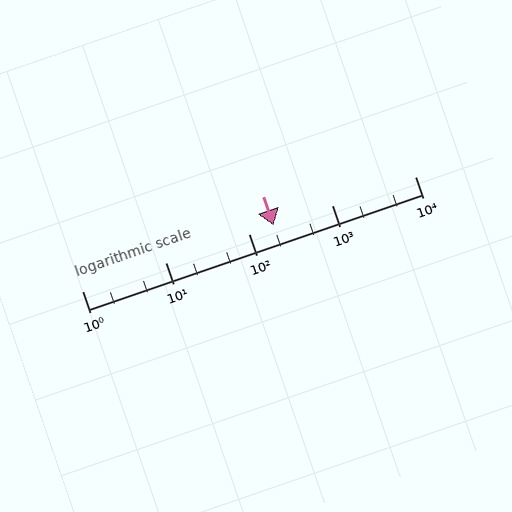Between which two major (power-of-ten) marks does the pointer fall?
The pointer is between 100 and 1000.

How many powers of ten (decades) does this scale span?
The scale spans 4 decades, from 1 to 10000.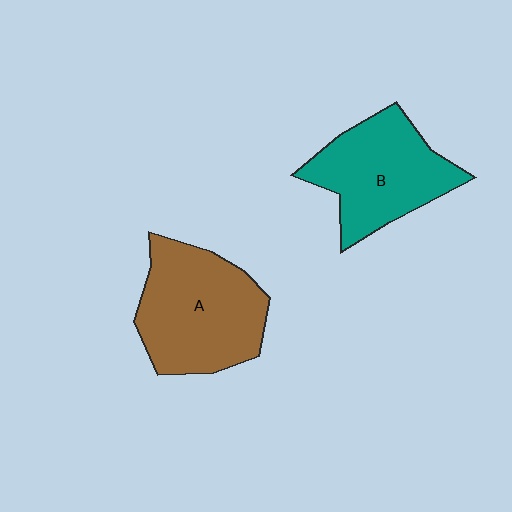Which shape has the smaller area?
Shape B (teal).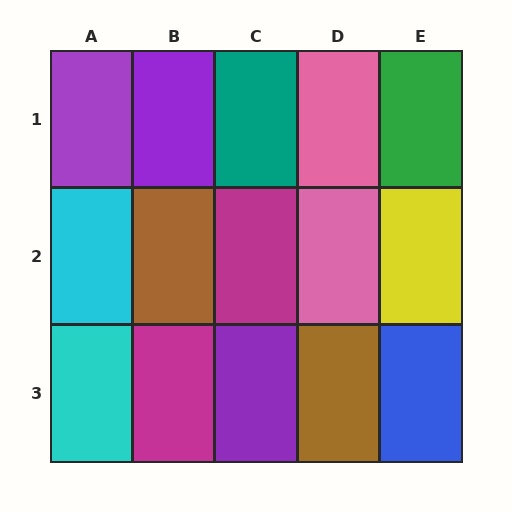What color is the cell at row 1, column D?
Pink.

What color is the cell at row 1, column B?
Purple.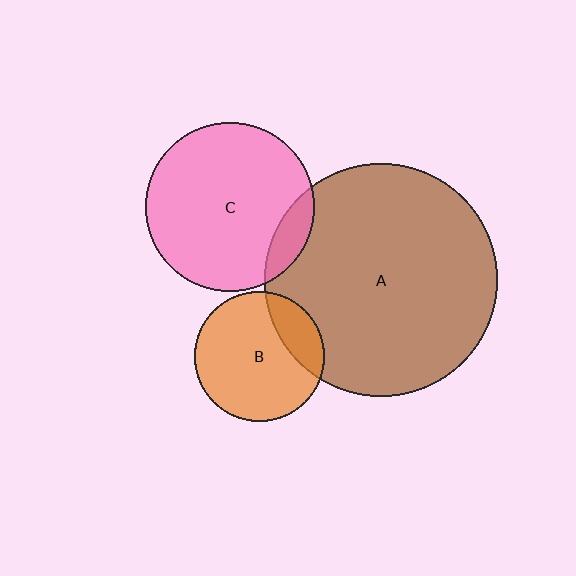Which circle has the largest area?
Circle A (brown).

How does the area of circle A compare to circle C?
Approximately 1.9 times.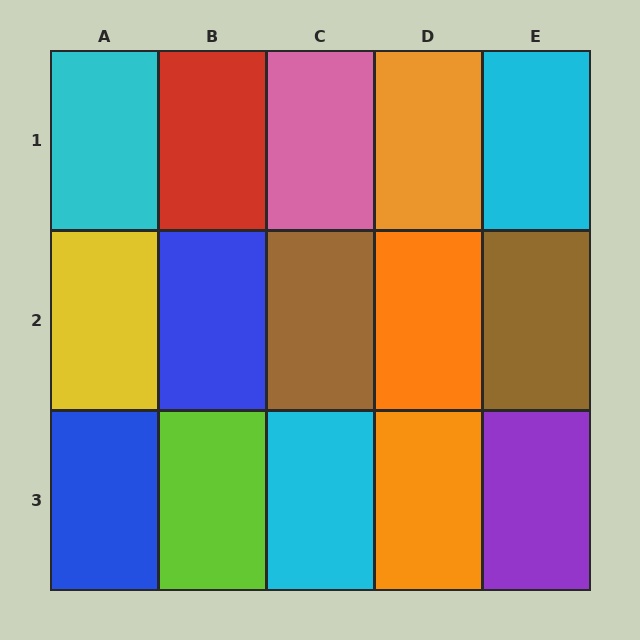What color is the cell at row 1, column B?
Red.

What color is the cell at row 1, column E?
Cyan.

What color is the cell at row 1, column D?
Orange.